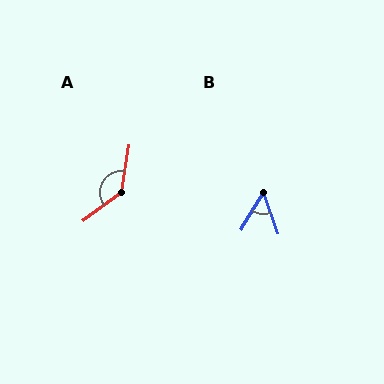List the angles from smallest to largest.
B (50°), A (136°).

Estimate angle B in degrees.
Approximately 50 degrees.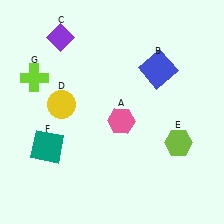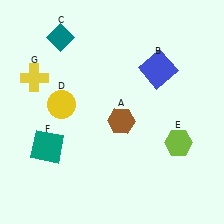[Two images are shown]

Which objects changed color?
A changed from pink to brown. C changed from purple to teal. G changed from lime to yellow.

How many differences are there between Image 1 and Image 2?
There are 3 differences between the two images.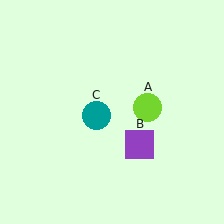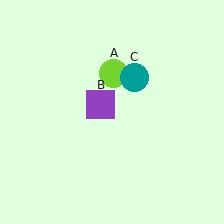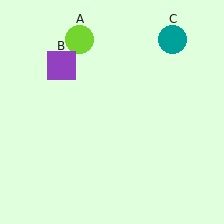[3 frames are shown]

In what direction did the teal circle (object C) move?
The teal circle (object C) moved up and to the right.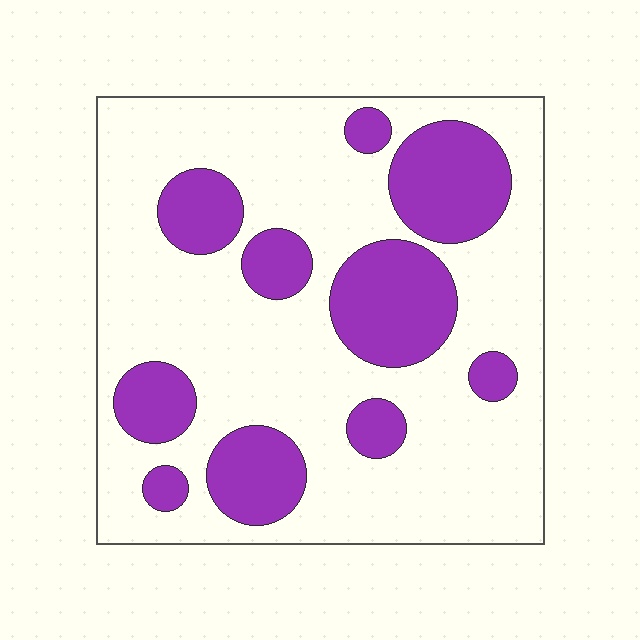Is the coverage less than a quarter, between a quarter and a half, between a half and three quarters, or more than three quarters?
Between a quarter and a half.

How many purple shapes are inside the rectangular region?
10.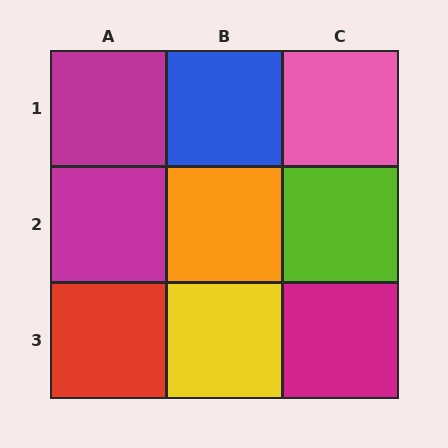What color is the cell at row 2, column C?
Lime.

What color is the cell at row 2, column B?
Orange.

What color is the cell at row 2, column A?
Magenta.